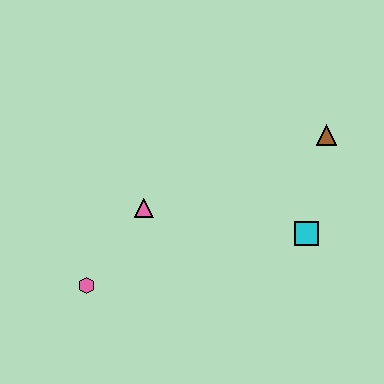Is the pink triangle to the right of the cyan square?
No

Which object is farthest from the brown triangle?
The pink hexagon is farthest from the brown triangle.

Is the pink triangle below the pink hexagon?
No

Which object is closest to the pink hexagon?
The pink triangle is closest to the pink hexagon.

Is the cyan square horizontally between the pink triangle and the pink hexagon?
No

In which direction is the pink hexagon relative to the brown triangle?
The pink hexagon is to the left of the brown triangle.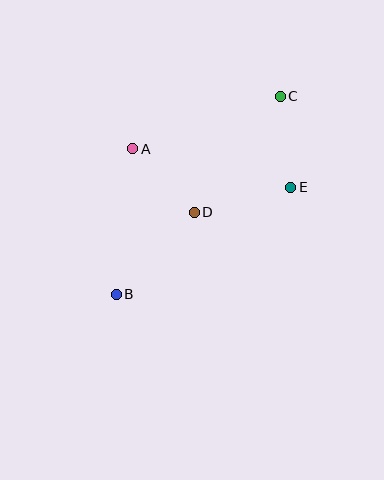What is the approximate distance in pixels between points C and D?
The distance between C and D is approximately 144 pixels.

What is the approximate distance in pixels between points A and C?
The distance between A and C is approximately 156 pixels.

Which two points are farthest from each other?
Points B and C are farthest from each other.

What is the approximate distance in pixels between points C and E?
The distance between C and E is approximately 91 pixels.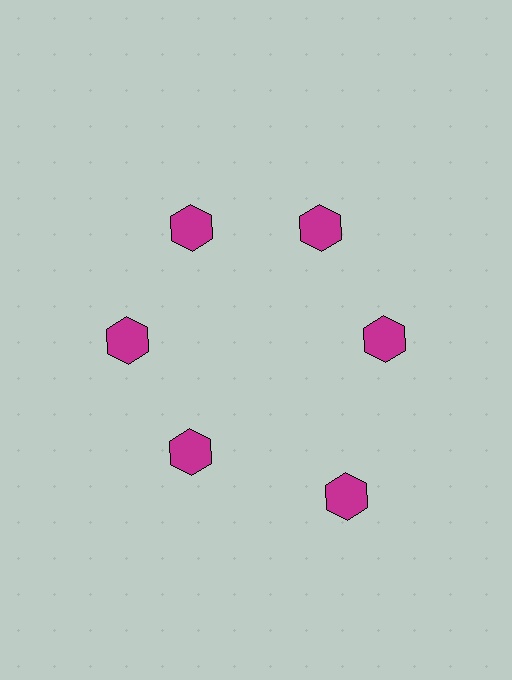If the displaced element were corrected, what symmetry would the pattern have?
It would have 6-fold rotational symmetry — the pattern would map onto itself every 60 degrees.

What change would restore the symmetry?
The symmetry would be restored by moving it inward, back onto the ring so that all 6 hexagons sit at equal angles and equal distance from the center.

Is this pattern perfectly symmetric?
No. The 6 magenta hexagons are arranged in a ring, but one element near the 5 o'clock position is pushed outward from the center, breaking the 6-fold rotational symmetry.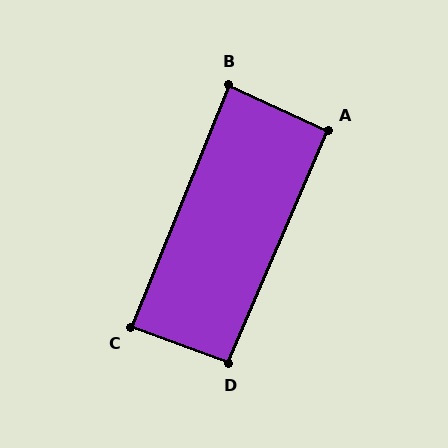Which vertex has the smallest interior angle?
B, at approximately 87 degrees.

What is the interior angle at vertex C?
Approximately 88 degrees (approximately right).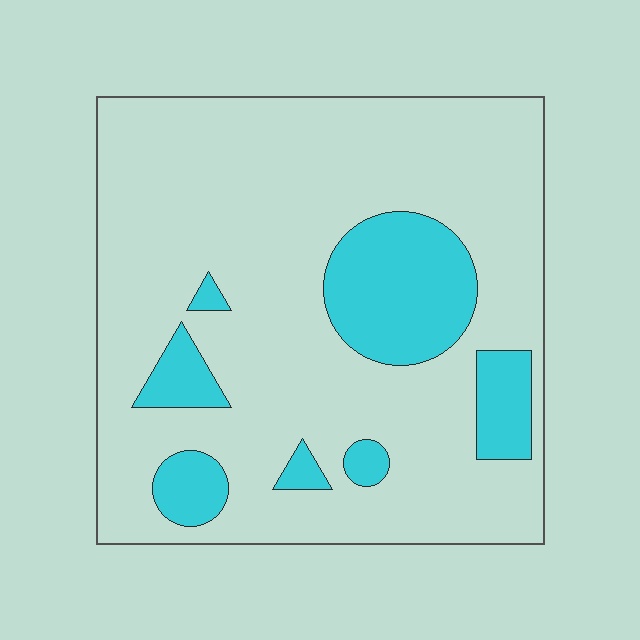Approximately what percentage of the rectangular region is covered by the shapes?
Approximately 20%.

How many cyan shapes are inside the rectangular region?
7.